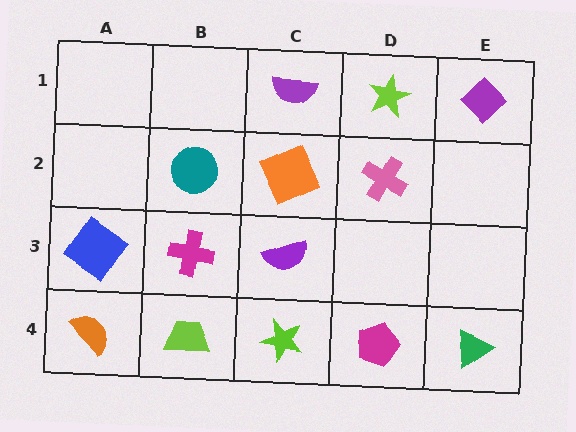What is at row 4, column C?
A lime star.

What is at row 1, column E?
A purple diamond.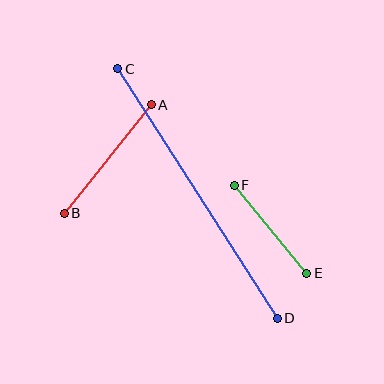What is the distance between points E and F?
The distance is approximately 114 pixels.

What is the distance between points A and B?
The distance is approximately 139 pixels.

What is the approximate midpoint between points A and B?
The midpoint is at approximately (108, 159) pixels.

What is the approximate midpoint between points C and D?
The midpoint is at approximately (198, 193) pixels.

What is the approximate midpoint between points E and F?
The midpoint is at approximately (271, 229) pixels.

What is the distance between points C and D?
The distance is approximately 296 pixels.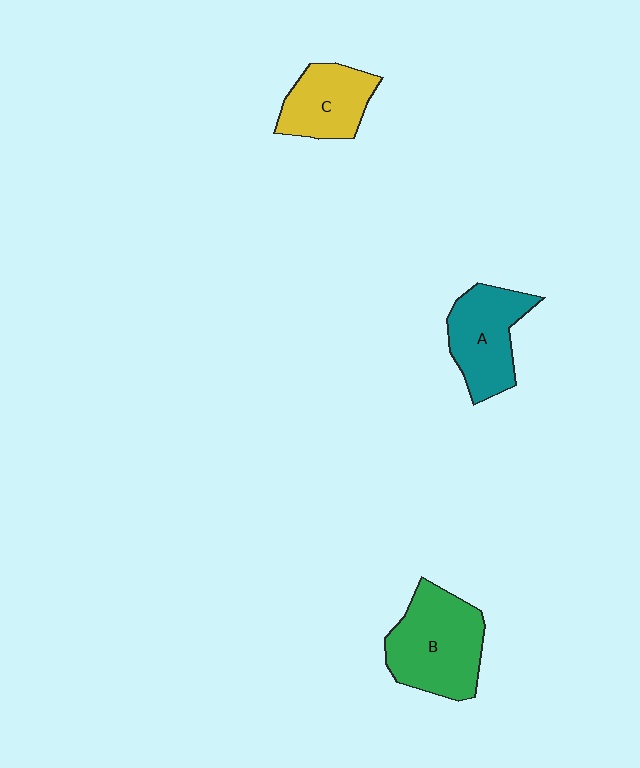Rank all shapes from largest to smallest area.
From largest to smallest: B (green), A (teal), C (yellow).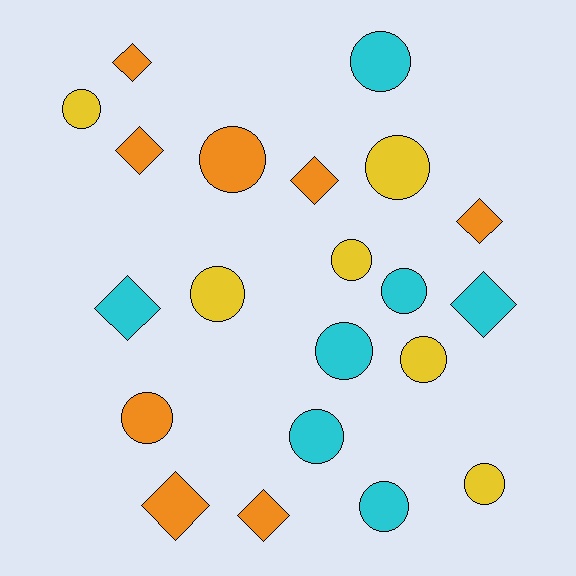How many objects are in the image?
There are 21 objects.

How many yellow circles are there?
There are 6 yellow circles.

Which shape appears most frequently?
Circle, with 13 objects.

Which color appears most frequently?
Orange, with 8 objects.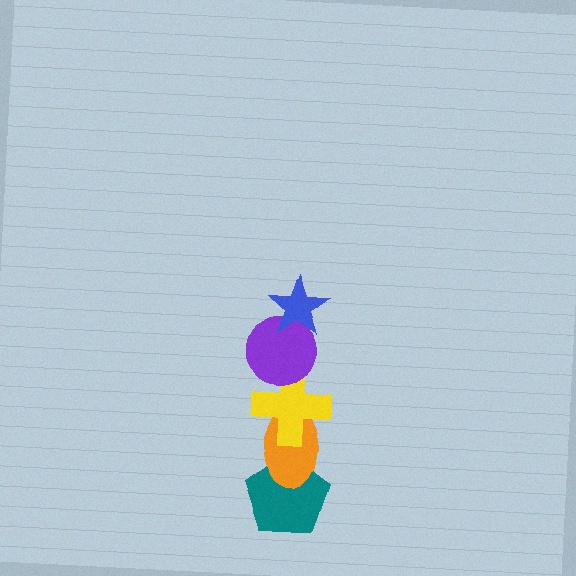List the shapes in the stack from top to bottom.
From top to bottom: the blue star, the purple circle, the yellow cross, the orange ellipse, the teal pentagon.